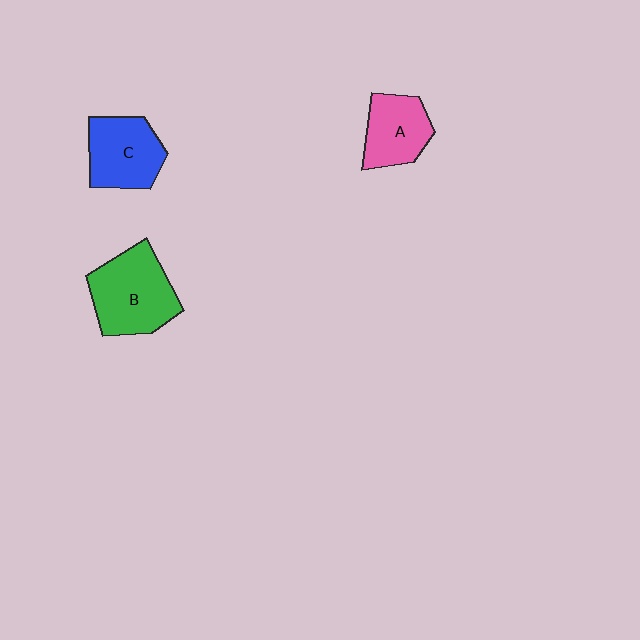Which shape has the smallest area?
Shape A (pink).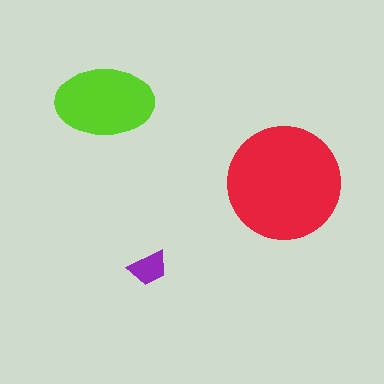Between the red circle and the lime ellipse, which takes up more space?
The red circle.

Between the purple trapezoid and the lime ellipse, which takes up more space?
The lime ellipse.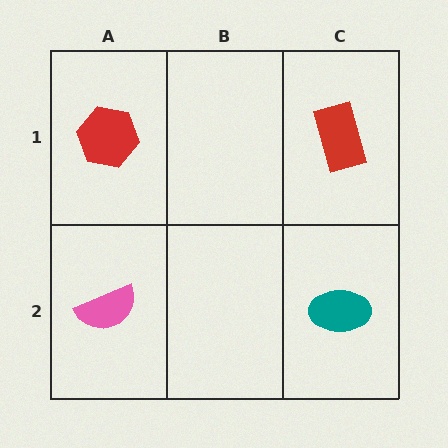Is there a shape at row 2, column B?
No, that cell is empty.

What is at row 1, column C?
A red rectangle.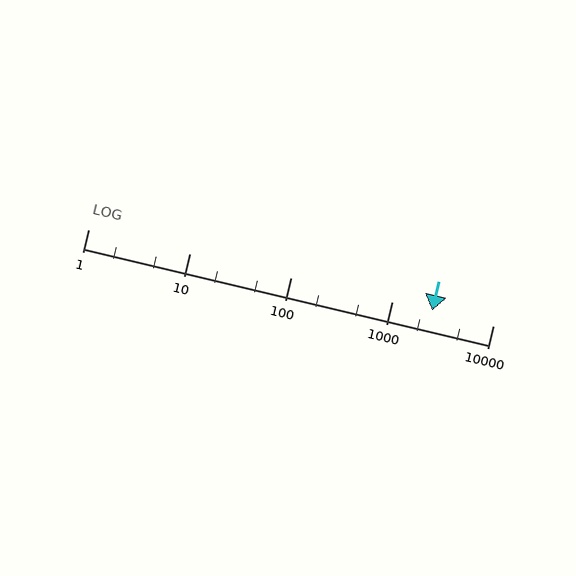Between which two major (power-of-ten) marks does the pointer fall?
The pointer is between 1000 and 10000.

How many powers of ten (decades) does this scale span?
The scale spans 4 decades, from 1 to 10000.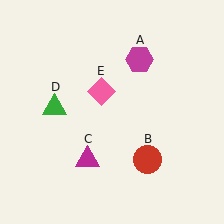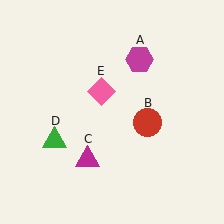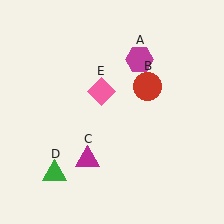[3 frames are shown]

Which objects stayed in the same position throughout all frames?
Magenta hexagon (object A) and magenta triangle (object C) and pink diamond (object E) remained stationary.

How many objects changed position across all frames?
2 objects changed position: red circle (object B), green triangle (object D).